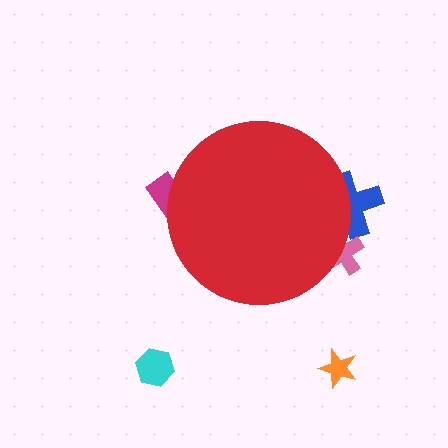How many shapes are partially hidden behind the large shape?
3 shapes are partially hidden.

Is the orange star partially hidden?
No, the orange star is fully visible.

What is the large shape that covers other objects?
A red circle.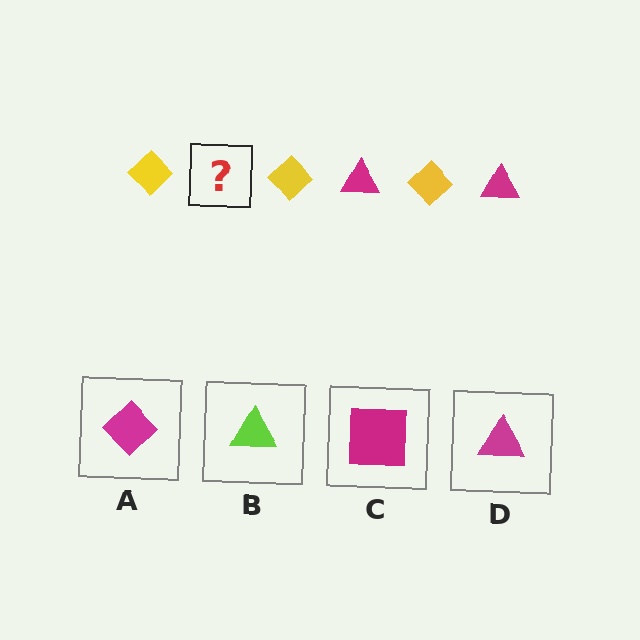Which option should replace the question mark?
Option D.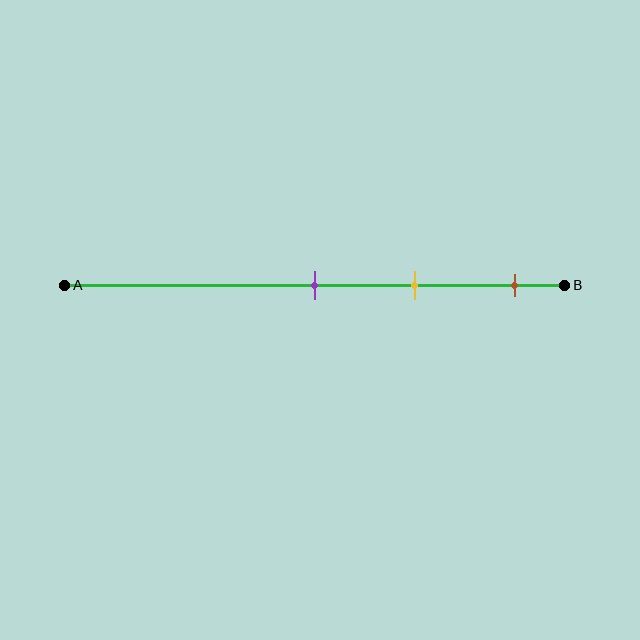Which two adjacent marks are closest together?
The purple and yellow marks are the closest adjacent pair.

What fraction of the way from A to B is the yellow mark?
The yellow mark is approximately 70% (0.7) of the way from A to B.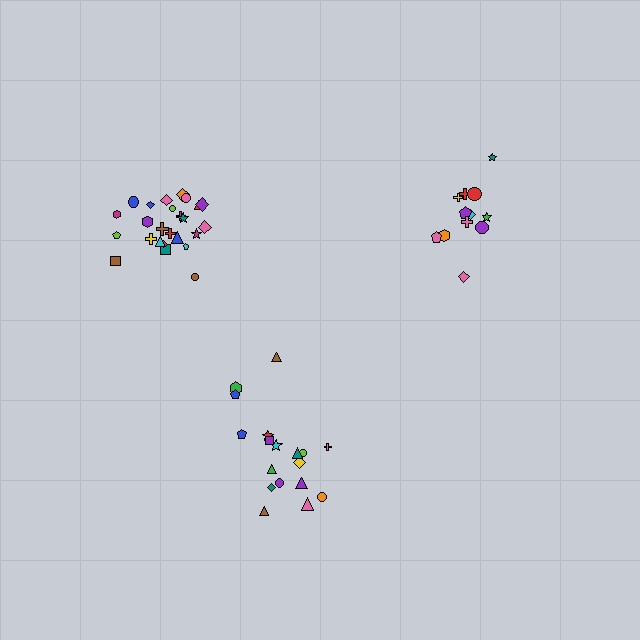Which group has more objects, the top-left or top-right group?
The top-left group.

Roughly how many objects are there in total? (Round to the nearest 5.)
Roughly 55 objects in total.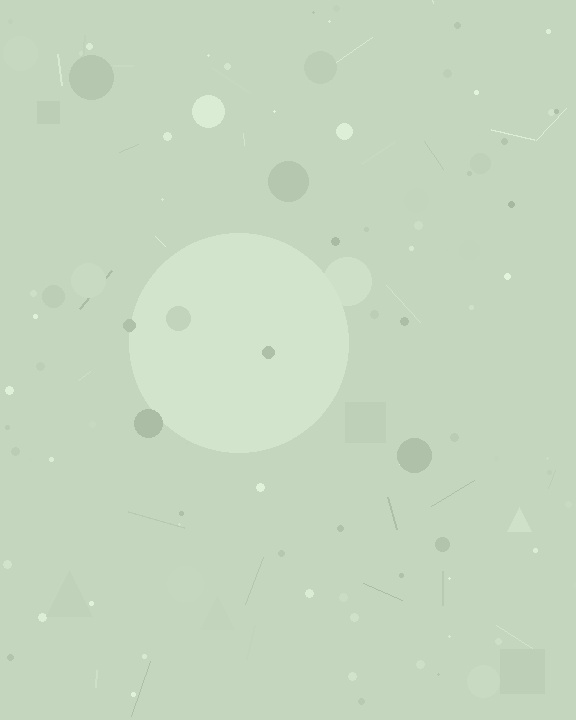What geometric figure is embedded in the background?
A circle is embedded in the background.